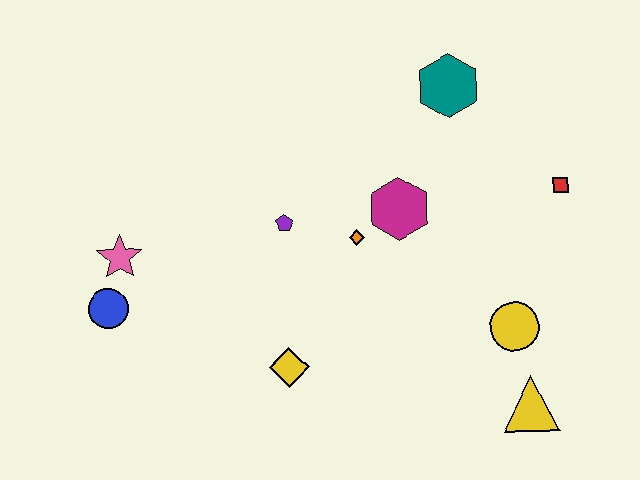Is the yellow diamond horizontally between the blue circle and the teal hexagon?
Yes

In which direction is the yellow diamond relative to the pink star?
The yellow diamond is to the right of the pink star.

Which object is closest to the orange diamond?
The magenta hexagon is closest to the orange diamond.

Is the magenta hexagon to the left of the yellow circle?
Yes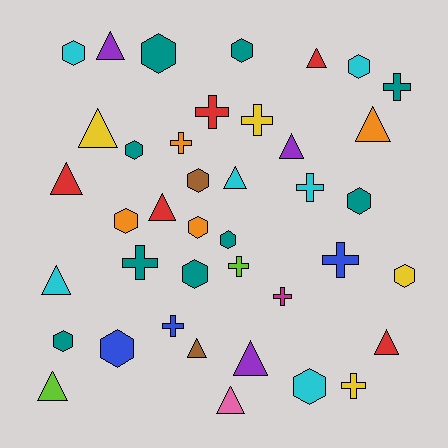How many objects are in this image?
There are 40 objects.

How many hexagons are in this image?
There are 15 hexagons.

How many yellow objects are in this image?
There are 4 yellow objects.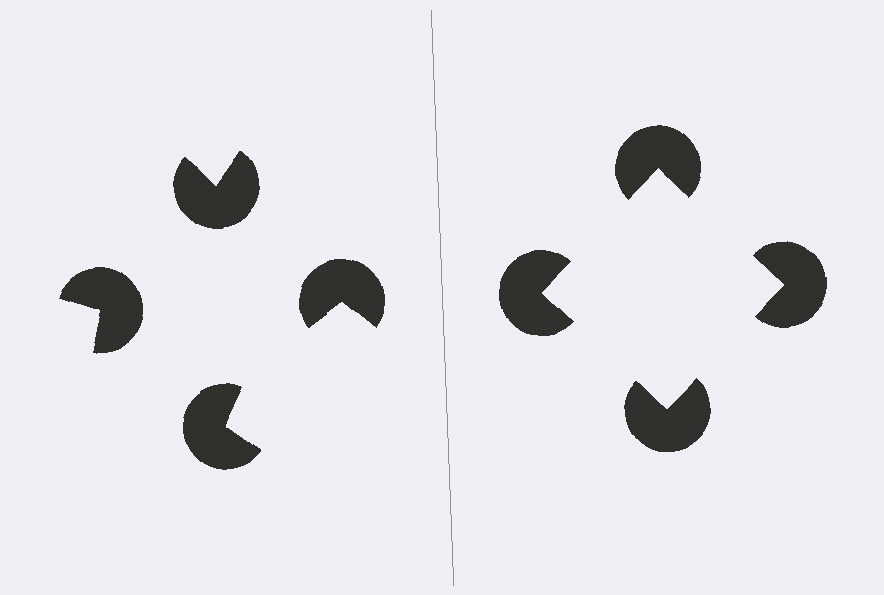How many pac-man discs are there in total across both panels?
8 — 4 on each side.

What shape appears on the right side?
An illusory square.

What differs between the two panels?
The pac-man discs are positioned identically on both sides; only the wedge orientations differ. On the right they align to a square; on the left they are misaligned.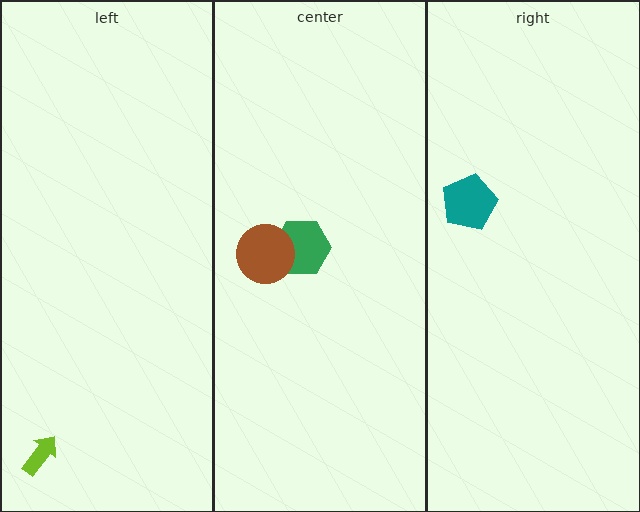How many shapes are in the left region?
1.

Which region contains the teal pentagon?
The right region.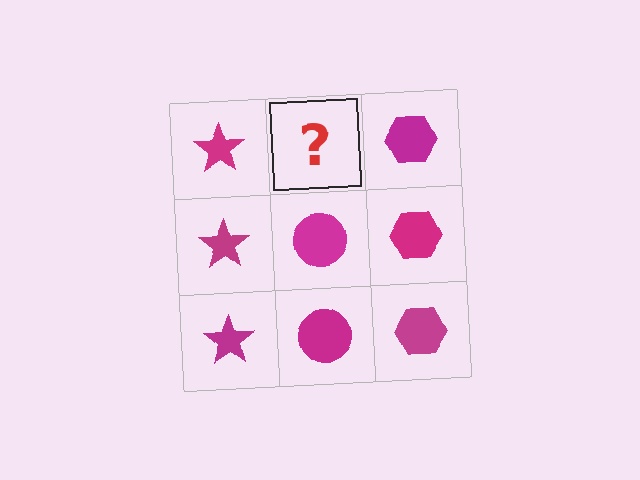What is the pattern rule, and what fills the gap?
The rule is that each column has a consistent shape. The gap should be filled with a magenta circle.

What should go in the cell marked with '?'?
The missing cell should contain a magenta circle.